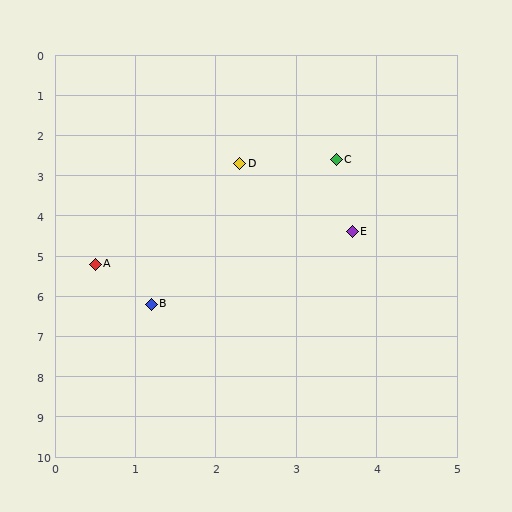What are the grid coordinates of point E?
Point E is at approximately (3.7, 4.4).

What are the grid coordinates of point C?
Point C is at approximately (3.5, 2.6).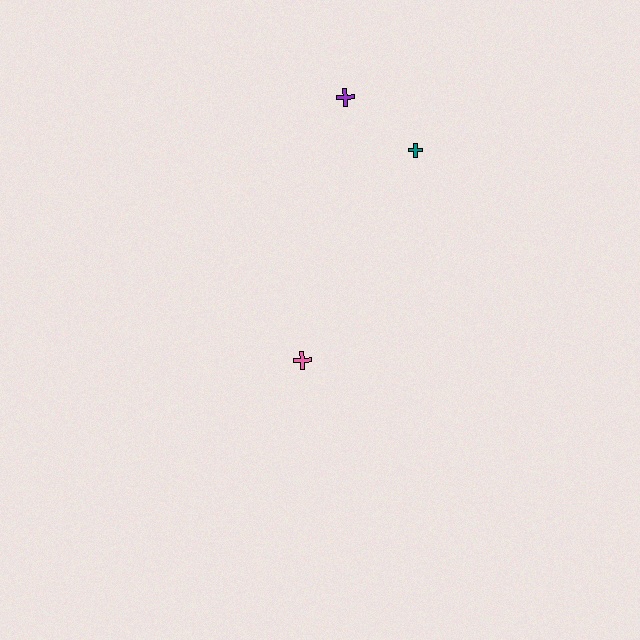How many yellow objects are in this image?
There are no yellow objects.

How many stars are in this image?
There are no stars.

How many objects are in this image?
There are 3 objects.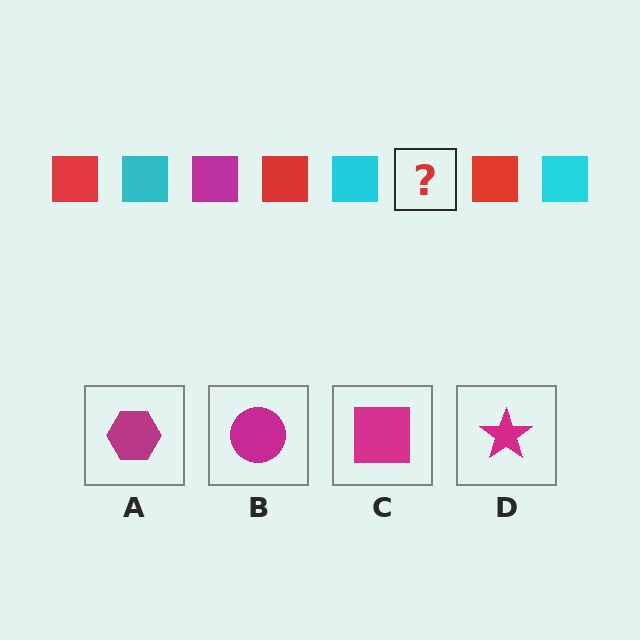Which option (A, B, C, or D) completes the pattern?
C.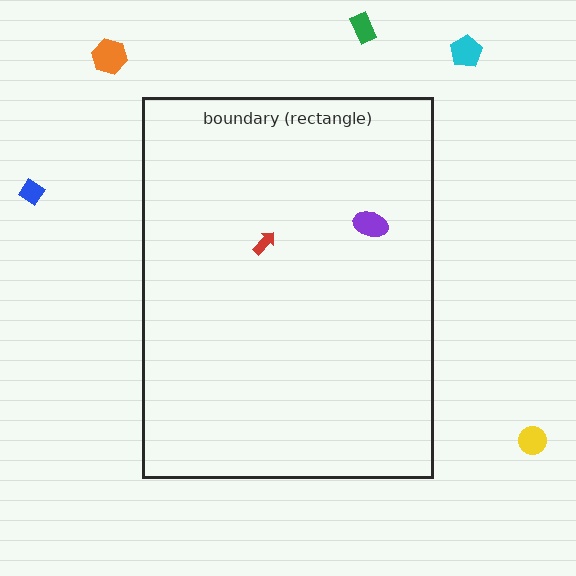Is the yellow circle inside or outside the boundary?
Outside.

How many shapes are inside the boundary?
2 inside, 5 outside.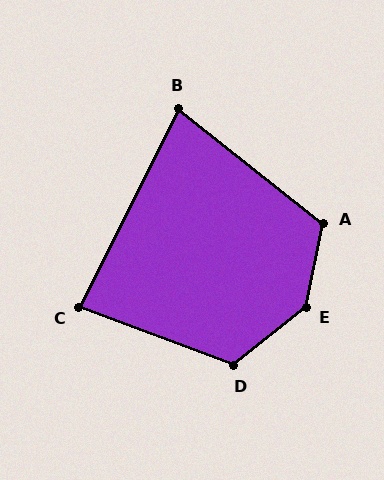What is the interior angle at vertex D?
Approximately 121 degrees (obtuse).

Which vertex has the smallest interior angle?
B, at approximately 78 degrees.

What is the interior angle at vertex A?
Approximately 117 degrees (obtuse).